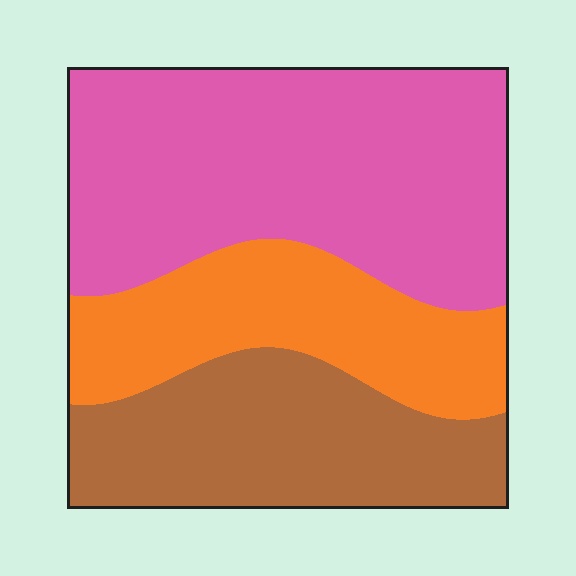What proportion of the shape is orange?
Orange takes up about one quarter (1/4) of the shape.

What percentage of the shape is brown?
Brown takes up between a sixth and a third of the shape.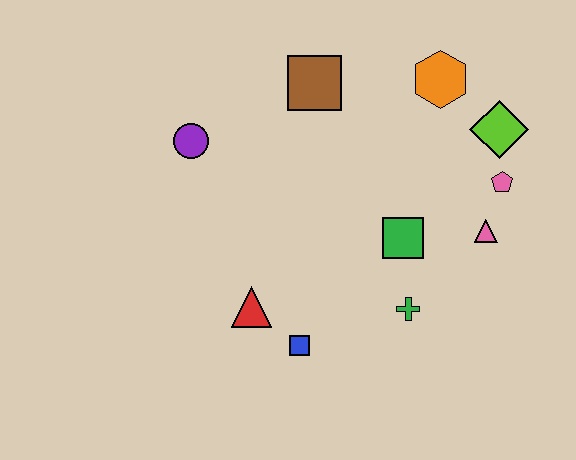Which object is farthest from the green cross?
The purple circle is farthest from the green cross.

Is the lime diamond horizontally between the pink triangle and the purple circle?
No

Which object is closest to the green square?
The green cross is closest to the green square.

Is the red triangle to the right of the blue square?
No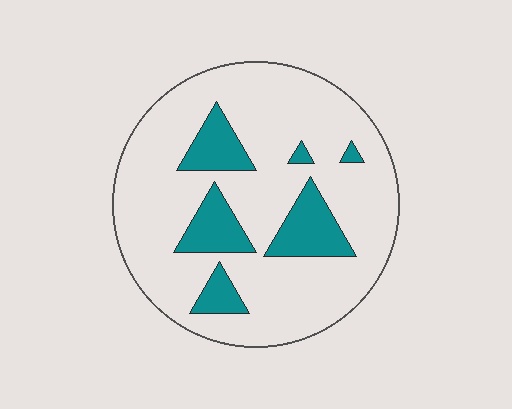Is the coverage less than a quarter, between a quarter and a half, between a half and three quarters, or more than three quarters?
Less than a quarter.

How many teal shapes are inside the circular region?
6.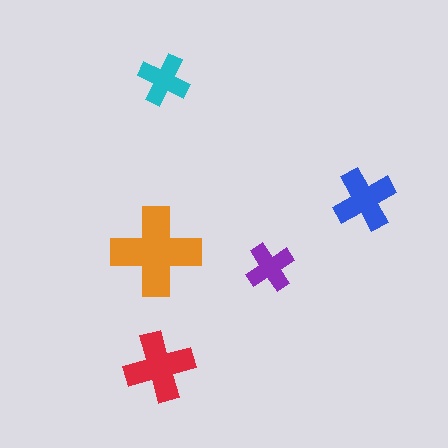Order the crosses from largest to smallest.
the orange one, the red one, the blue one, the cyan one, the purple one.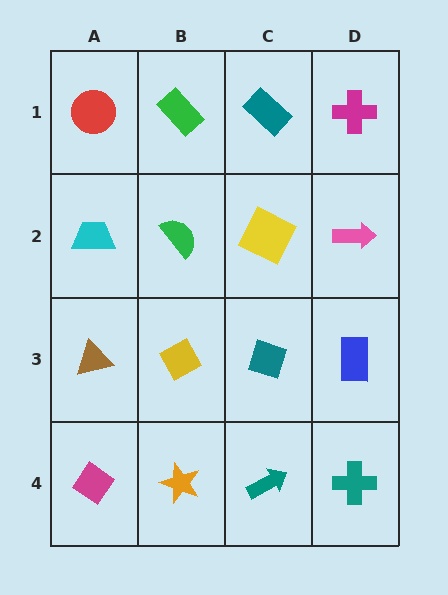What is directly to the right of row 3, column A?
A yellow diamond.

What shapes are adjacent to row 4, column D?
A blue rectangle (row 3, column D), a teal arrow (row 4, column C).